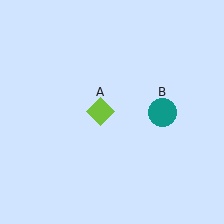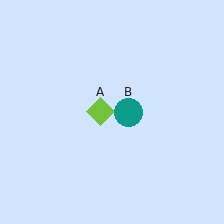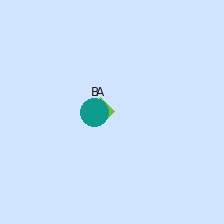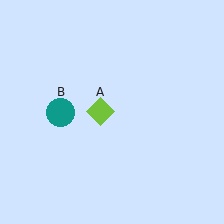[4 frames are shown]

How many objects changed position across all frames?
1 object changed position: teal circle (object B).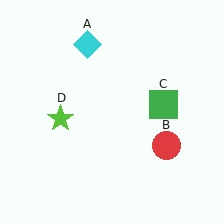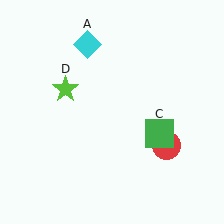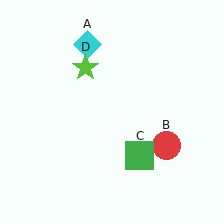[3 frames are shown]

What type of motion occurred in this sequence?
The green square (object C), lime star (object D) rotated clockwise around the center of the scene.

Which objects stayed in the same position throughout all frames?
Cyan diamond (object A) and red circle (object B) remained stationary.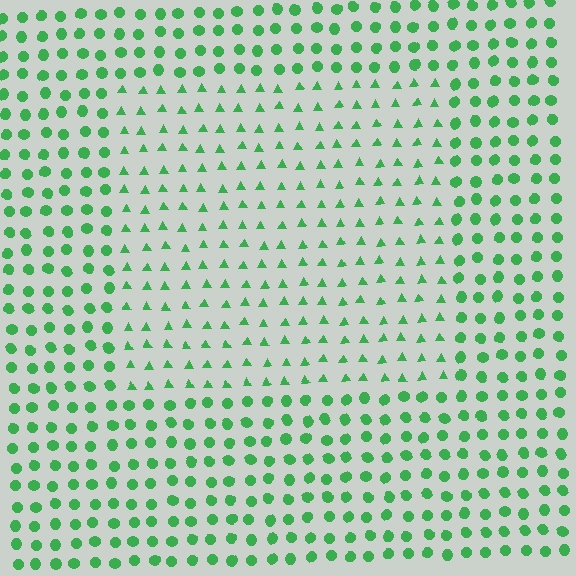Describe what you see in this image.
The image is filled with small green elements arranged in a uniform grid. A rectangle-shaped region contains triangles, while the surrounding area contains circles. The boundary is defined purely by the change in element shape.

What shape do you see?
I see a rectangle.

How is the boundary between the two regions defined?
The boundary is defined by a change in element shape: triangles inside vs. circles outside. All elements share the same color and spacing.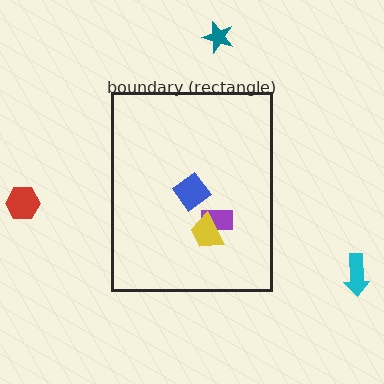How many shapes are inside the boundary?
3 inside, 3 outside.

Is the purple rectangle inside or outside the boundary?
Inside.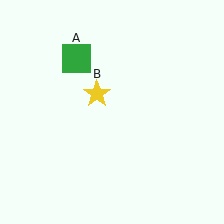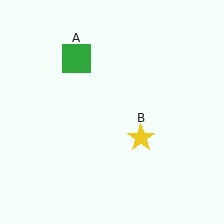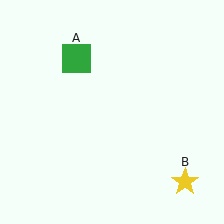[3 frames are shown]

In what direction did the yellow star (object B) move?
The yellow star (object B) moved down and to the right.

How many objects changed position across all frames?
1 object changed position: yellow star (object B).